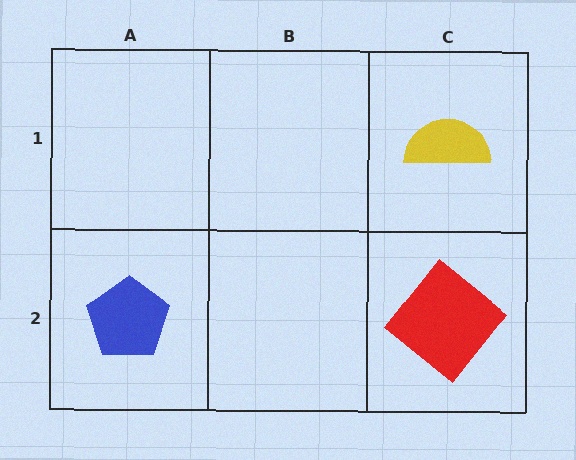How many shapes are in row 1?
1 shape.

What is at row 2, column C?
A red diamond.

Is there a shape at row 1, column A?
No, that cell is empty.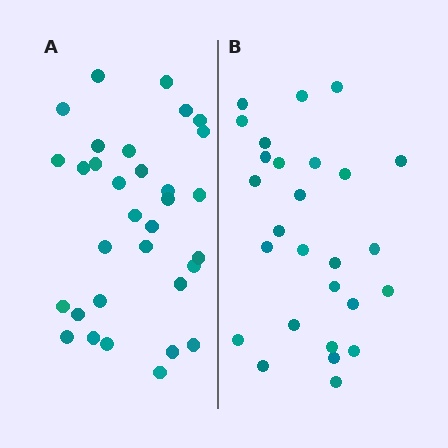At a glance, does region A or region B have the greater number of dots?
Region A (the left region) has more dots.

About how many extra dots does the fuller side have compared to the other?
Region A has about 5 more dots than region B.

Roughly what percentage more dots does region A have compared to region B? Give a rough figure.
About 20% more.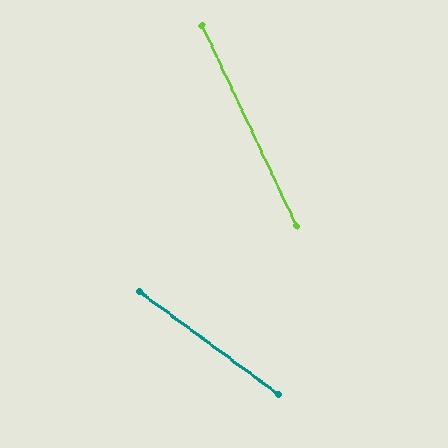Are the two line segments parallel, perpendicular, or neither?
Neither parallel nor perpendicular — they differ by about 28°.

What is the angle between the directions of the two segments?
Approximately 28 degrees.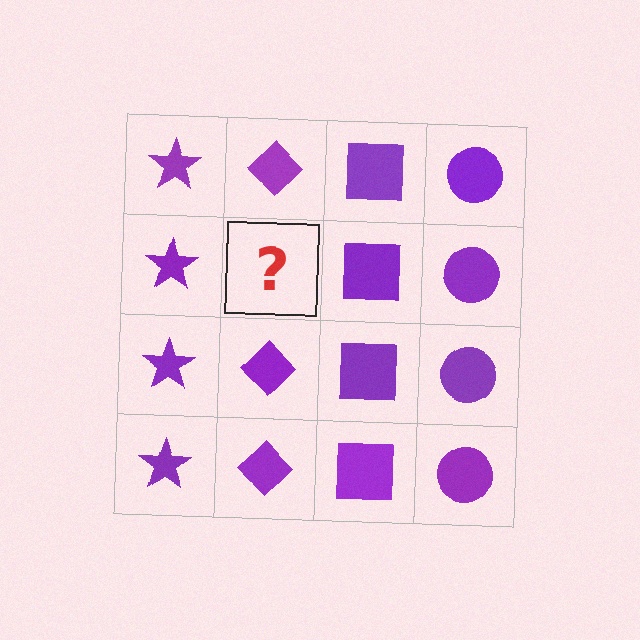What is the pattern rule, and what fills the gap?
The rule is that each column has a consistent shape. The gap should be filled with a purple diamond.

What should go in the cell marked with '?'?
The missing cell should contain a purple diamond.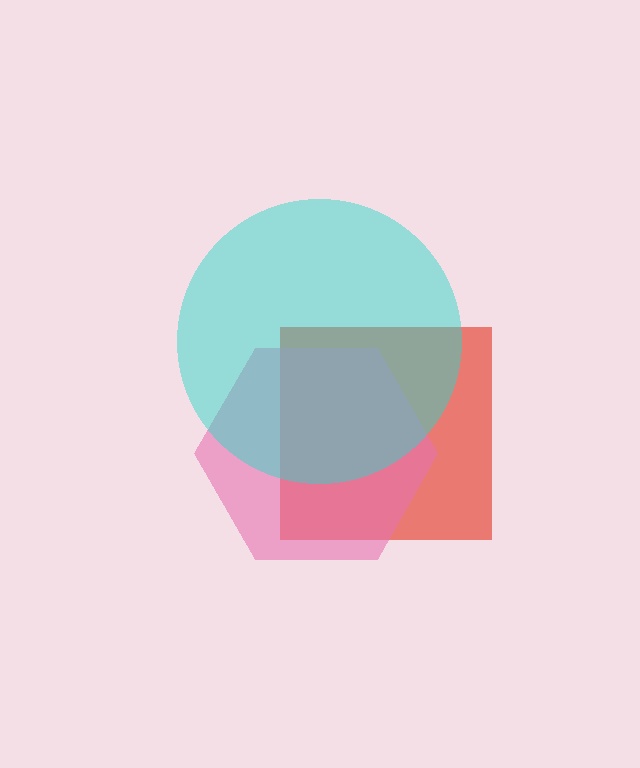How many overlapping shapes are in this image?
There are 3 overlapping shapes in the image.